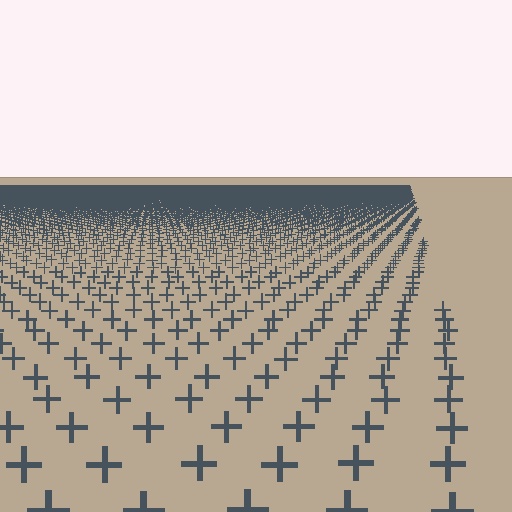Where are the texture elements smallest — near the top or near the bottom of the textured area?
Near the top.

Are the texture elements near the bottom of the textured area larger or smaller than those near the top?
Larger. Near the bottom, elements are closer to the viewer and appear at a bigger on-screen size.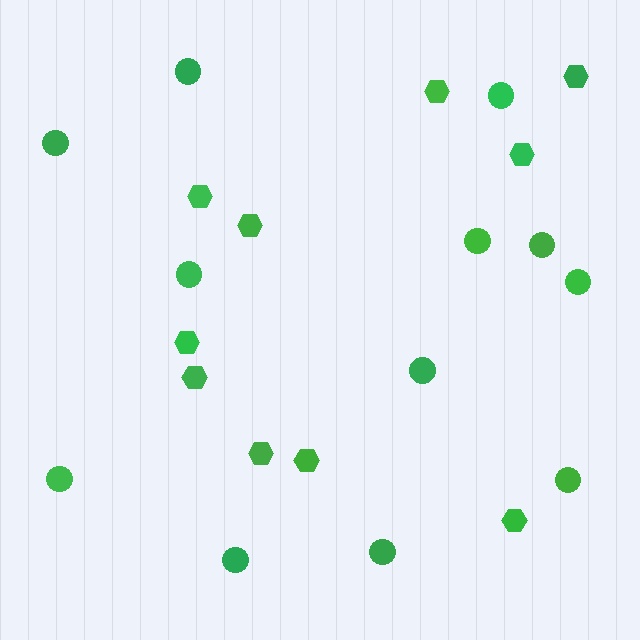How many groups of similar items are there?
There are 2 groups: one group of circles (12) and one group of hexagons (10).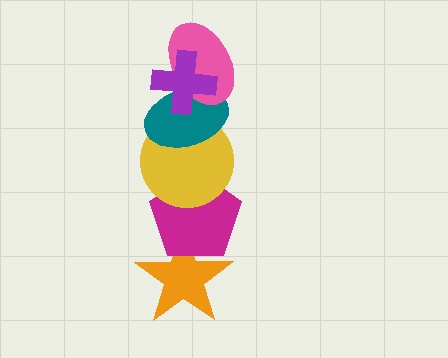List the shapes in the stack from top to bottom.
From top to bottom: the purple cross, the pink ellipse, the teal ellipse, the yellow circle, the magenta pentagon, the orange star.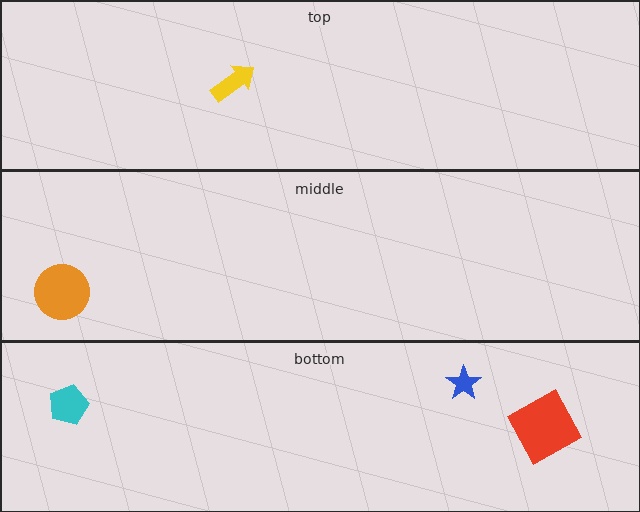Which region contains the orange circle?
The middle region.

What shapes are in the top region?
The yellow arrow.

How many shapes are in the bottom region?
3.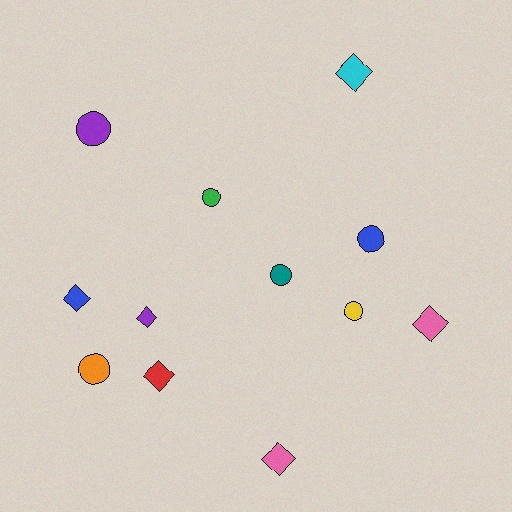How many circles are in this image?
There are 6 circles.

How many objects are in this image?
There are 12 objects.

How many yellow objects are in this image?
There is 1 yellow object.